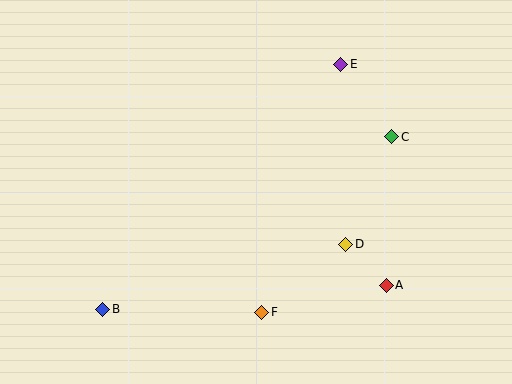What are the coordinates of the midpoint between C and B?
The midpoint between C and B is at (247, 223).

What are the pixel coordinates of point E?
Point E is at (340, 64).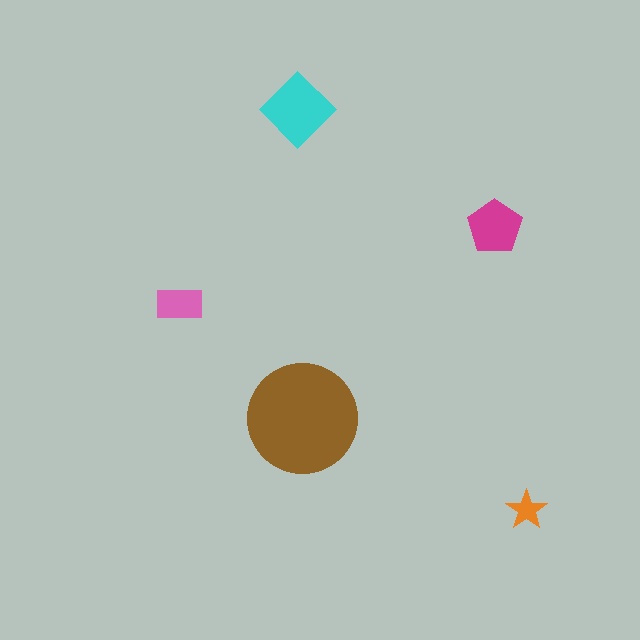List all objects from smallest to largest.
The orange star, the pink rectangle, the magenta pentagon, the cyan diamond, the brown circle.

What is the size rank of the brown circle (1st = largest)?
1st.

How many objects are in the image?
There are 5 objects in the image.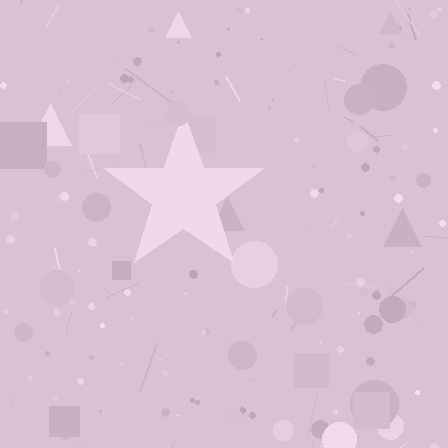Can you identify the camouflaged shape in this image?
The camouflaged shape is a star.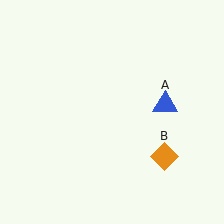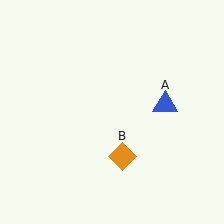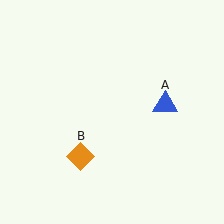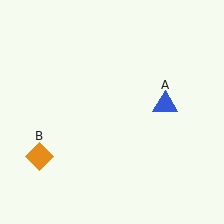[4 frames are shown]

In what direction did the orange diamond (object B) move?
The orange diamond (object B) moved left.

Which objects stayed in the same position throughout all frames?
Blue triangle (object A) remained stationary.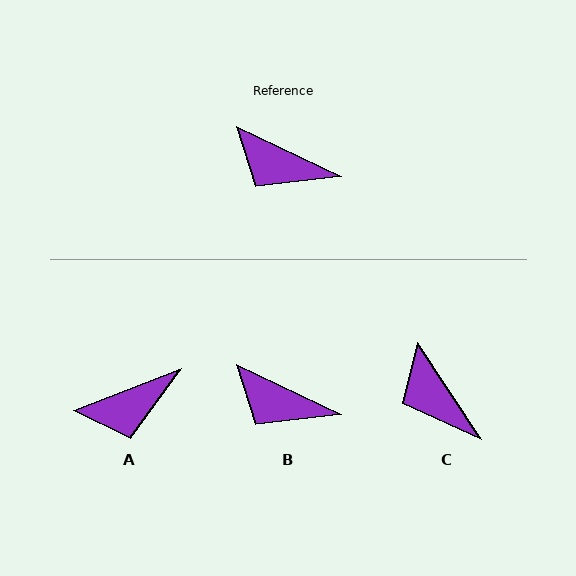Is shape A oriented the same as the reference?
No, it is off by about 47 degrees.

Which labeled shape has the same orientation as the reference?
B.